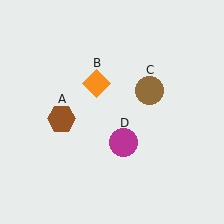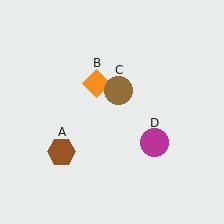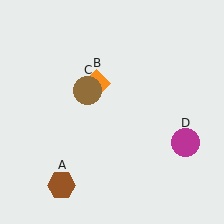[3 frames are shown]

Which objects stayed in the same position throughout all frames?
Orange diamond (object B) remained stationary.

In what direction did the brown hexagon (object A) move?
The brown hexagon (object A) moved down.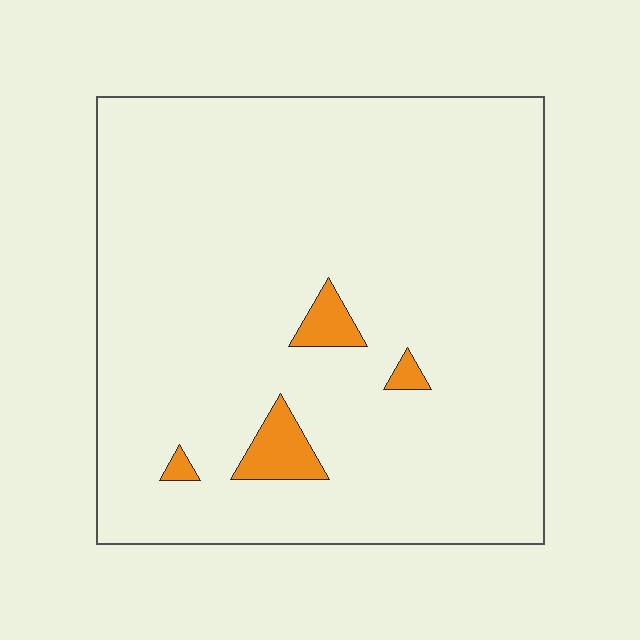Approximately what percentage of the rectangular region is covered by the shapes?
Approximately 5%.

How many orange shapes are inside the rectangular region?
4.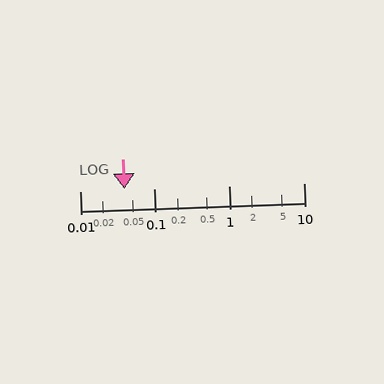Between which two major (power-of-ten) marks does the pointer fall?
The pointer is between 0.01 and 0.1.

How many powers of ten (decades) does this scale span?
The scale spans 3 decades, from 0.01 to 10.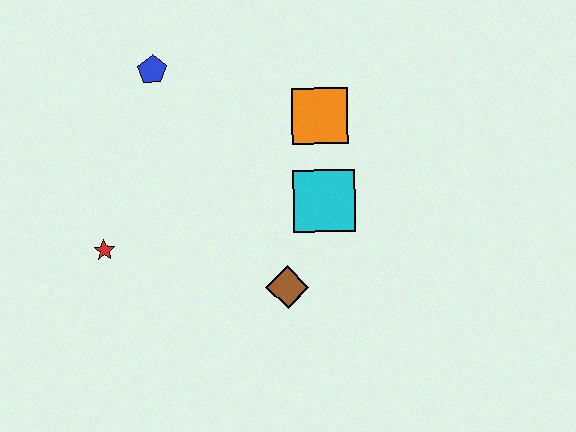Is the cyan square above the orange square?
No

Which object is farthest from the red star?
The orange square is farthest from the red star.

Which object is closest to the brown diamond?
The cyan square is closest to the brown diamond.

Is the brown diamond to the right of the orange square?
No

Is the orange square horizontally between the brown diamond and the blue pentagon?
No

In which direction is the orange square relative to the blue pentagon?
The orange square is to the right of the blue pentagon.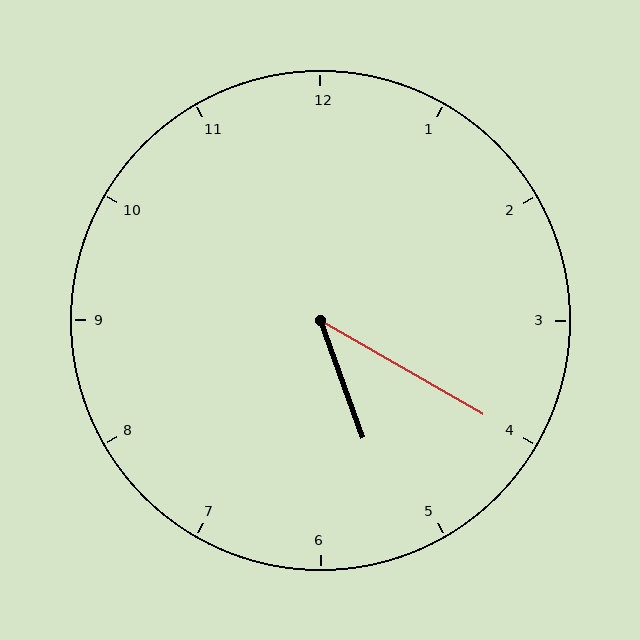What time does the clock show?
5:20.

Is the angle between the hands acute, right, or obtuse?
It is acute.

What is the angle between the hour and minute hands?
Approximately 40 degrees.